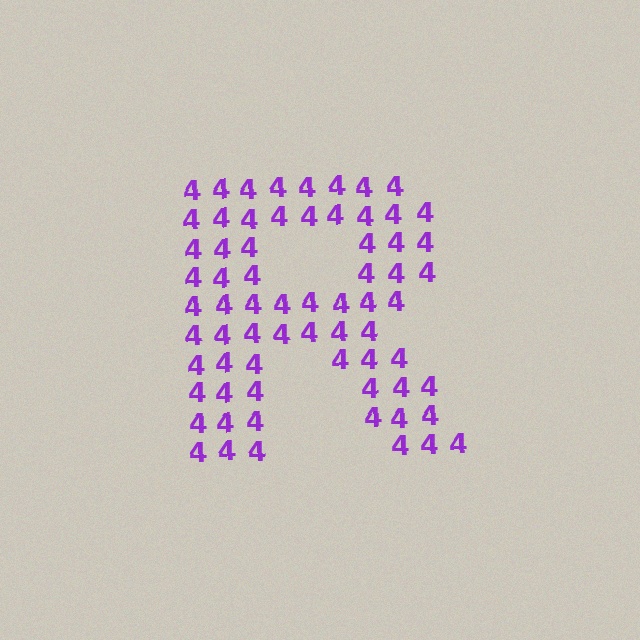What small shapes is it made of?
It is made of small digit 4's.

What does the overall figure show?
The overall figure shows the letter R.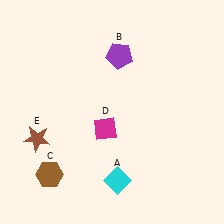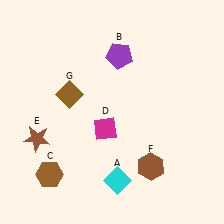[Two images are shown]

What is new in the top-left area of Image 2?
A brown diamond (G) was added in the top-left area of Image 2.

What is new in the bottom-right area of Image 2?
A brown hexagon (F) was added in the bottom-right area of Image 2.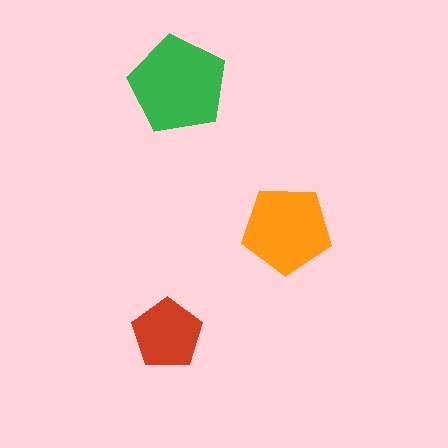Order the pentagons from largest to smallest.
the green one, the orange one, the red one.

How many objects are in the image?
There are 3 objects in the image.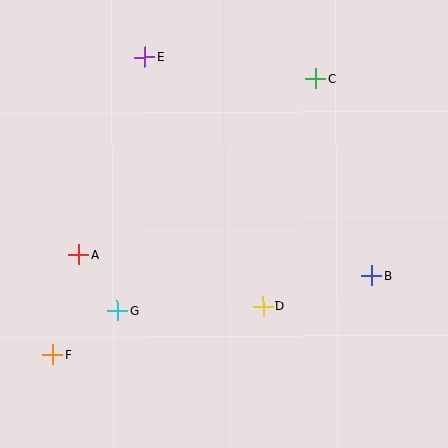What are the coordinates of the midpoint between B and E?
The midpoint between B and E is at (258, 166).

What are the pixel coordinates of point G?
Point G is at (117, 310).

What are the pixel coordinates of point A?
Point A is at (79, 255).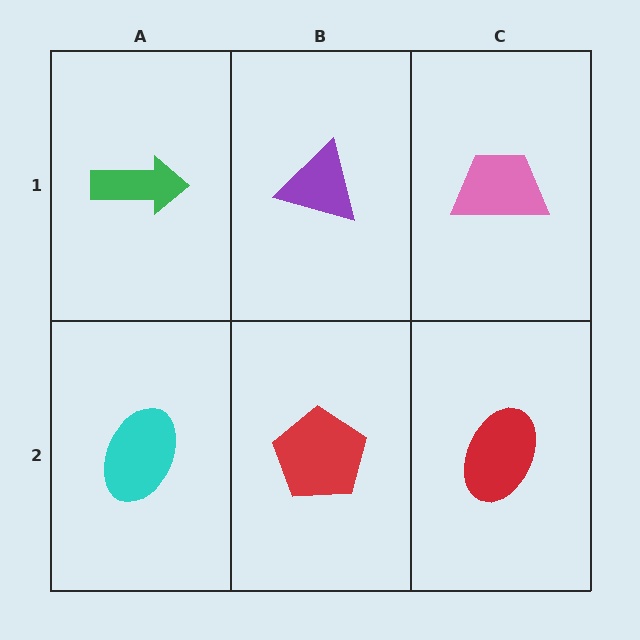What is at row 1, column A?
A green arrow.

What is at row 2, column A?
A cyan ellipse.